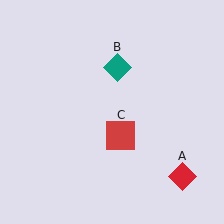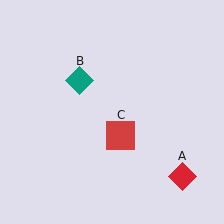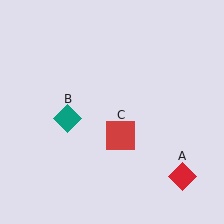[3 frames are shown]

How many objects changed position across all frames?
1 object changed position: teal diamond (object B).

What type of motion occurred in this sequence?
The teal diamond (object B) rotated counterclockwise around the center of the scene.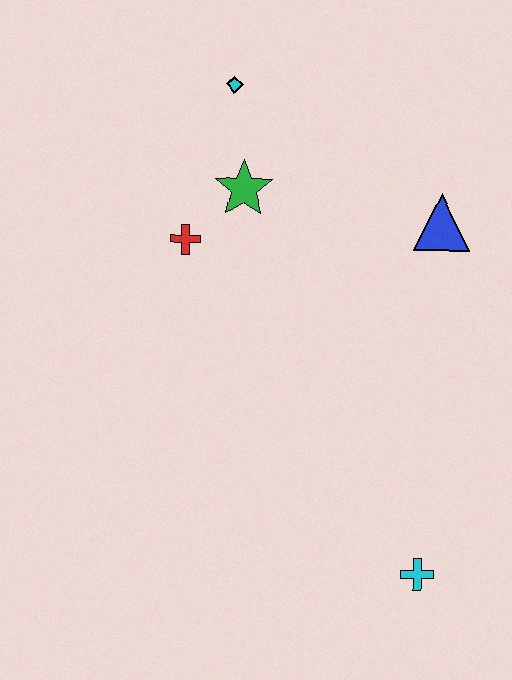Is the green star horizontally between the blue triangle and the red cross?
Yes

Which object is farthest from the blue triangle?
The cyan cross is farthest from the blue triangle.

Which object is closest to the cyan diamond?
The green star is closest to the cyan diamond.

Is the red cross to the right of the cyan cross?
No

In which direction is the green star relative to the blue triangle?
The green star is to the left of the blue triangle.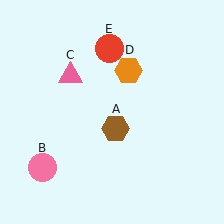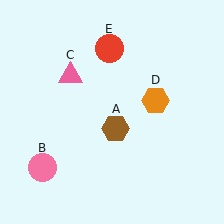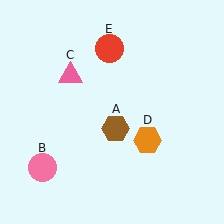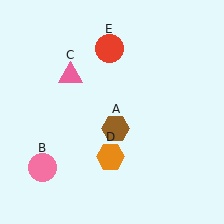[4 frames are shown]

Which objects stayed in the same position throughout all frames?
Brown hexagon (object A) and pink circle (object B) and pink triangle (object C) and red circle (object E) remained stationary.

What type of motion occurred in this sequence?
The orange hexagon (object D) rotated clockwise around the center of the scene.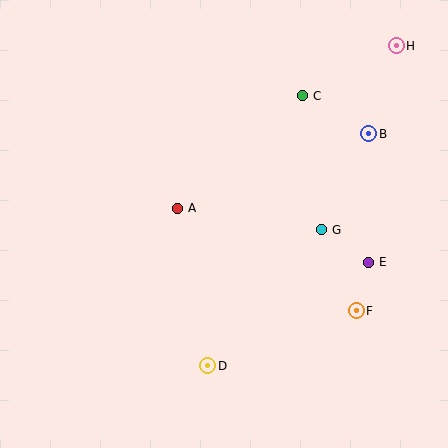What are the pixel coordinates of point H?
Point H is at (396, 46).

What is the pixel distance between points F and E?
The distance between F and E is 50 pixels.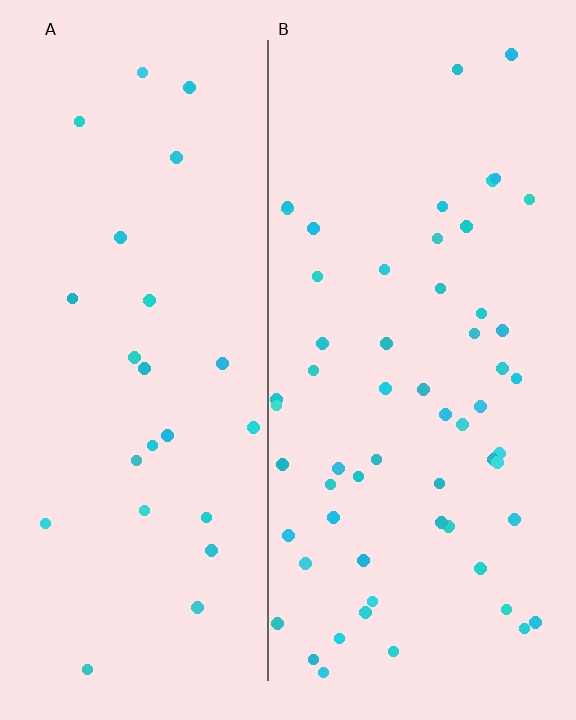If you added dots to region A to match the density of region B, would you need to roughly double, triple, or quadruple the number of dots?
Approximately double.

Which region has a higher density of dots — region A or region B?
B (the right).